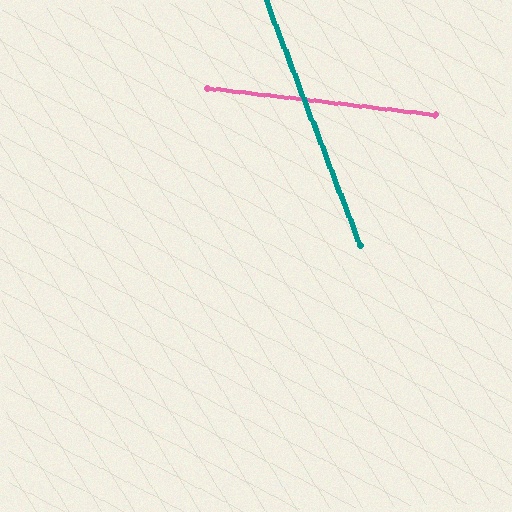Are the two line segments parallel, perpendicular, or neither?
Neither parallel nor perpendicular — they differ by about 62°.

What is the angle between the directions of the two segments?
Approximately 62 degrees.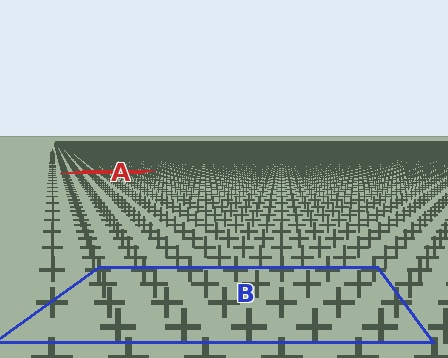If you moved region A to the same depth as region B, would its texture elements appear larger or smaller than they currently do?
They would appear larger. At a closer depth, the same texture elements are projected at a bigger on-screen size.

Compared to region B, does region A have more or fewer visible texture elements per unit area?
Region A has more texture elements per unit area — they are packed more densely because it is farther away.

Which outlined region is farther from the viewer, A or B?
Region A is farther from the viewer — the texture elements inside it appear smaller and more densely packed.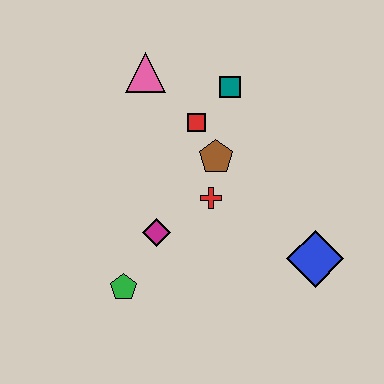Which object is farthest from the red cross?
The pink triangle is farthest from the red cross.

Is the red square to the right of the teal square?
No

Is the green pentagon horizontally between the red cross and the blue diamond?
No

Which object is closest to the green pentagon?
The magenta diamond is closest to the green pentagon.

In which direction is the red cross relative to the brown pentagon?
The red cross is below the brown pentagon.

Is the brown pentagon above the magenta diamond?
Yes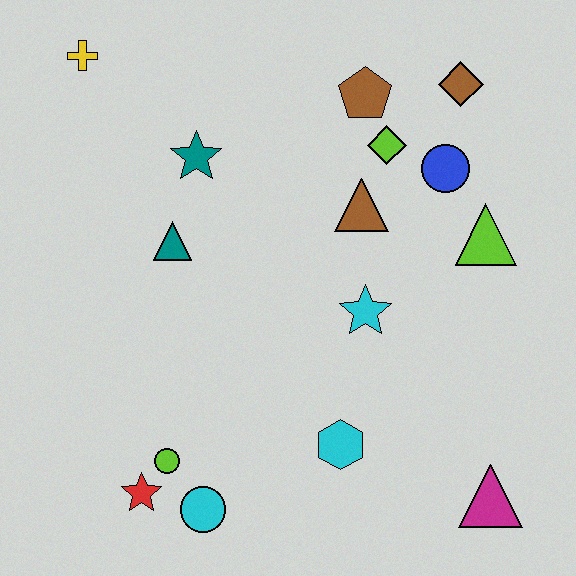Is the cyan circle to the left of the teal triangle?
No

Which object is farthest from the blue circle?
The red star is farthest from the blue circle.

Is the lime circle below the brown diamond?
Yes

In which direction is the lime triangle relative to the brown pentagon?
The lime triangle is below the brown pentagon.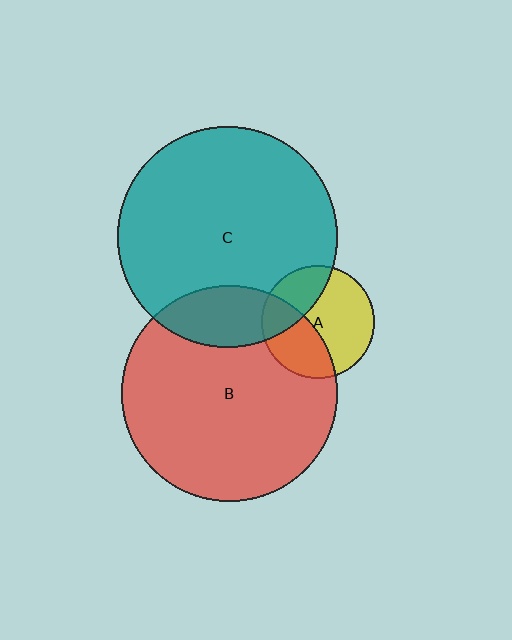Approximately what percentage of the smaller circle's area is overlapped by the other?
Approximately 40%.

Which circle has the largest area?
Circle C (teal).